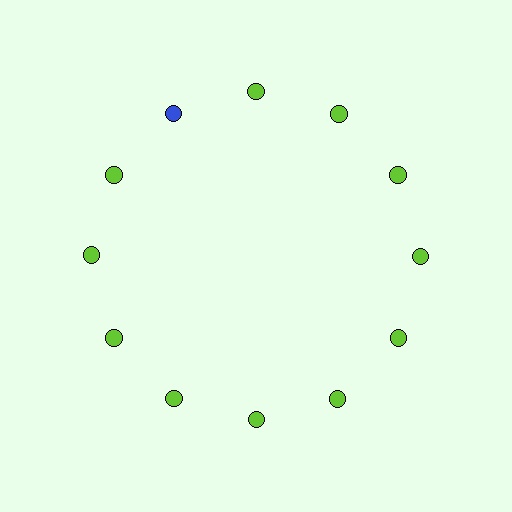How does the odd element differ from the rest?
It has a different color: blue instead of lime.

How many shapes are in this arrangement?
There are 12 shapes arranged in a ring pattern.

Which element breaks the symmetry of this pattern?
The blue circle at roughly the 11 o'clock position breaks the symmetry. All other shapes are lime circles.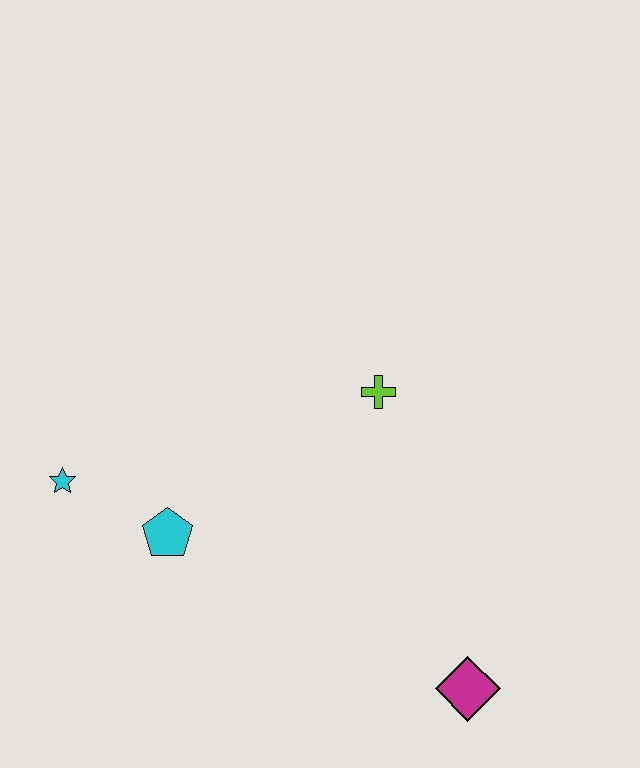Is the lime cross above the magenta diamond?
Yes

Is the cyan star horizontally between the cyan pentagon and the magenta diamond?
No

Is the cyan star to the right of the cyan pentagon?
No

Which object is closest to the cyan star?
The cyan pentagon is closest to the cyan star.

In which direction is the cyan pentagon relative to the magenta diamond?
The cyan pentagon is to the left of the magenta diamond.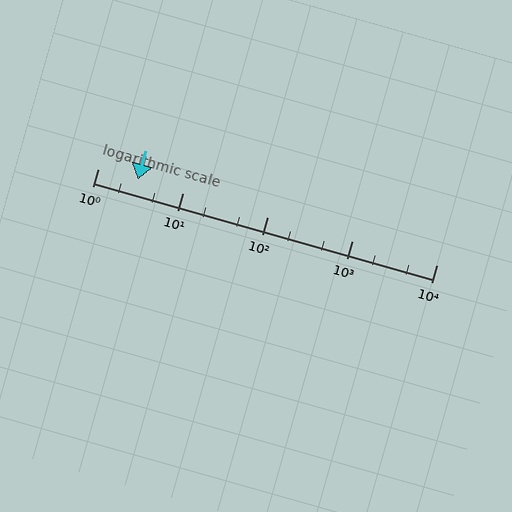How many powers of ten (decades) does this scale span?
The scale spans 4 decades, from 1 to 10000.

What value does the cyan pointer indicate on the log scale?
The pointer indicates approximately 3.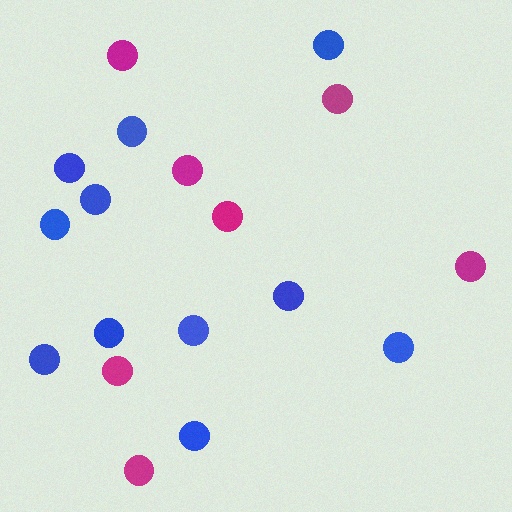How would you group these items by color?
There are 2 groups: one group of blue circles (11) and one group of magenta circles (7).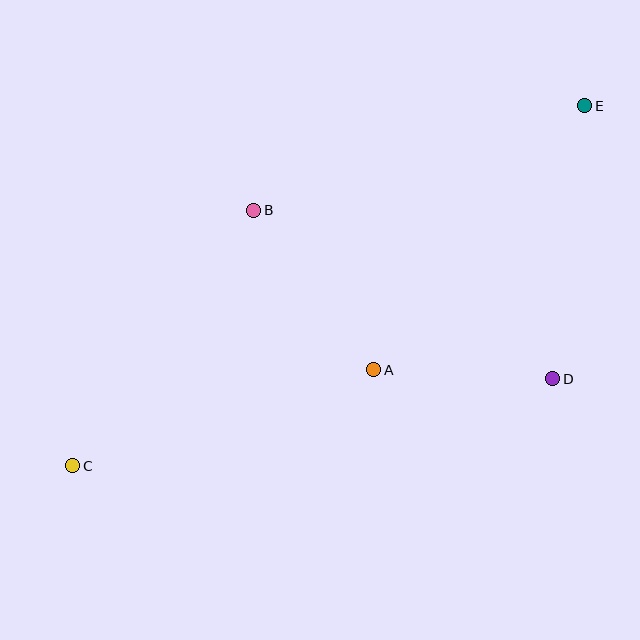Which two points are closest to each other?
Points A and D are closest to each other.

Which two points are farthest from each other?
Points C and E are farthest from each other.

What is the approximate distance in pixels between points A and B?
The distance between A and B is approximately 200 pixels.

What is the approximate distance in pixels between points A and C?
The distance between A and C is approximately 316 pixels.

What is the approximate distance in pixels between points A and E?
The distance between A and E is approximately 338 pixels.